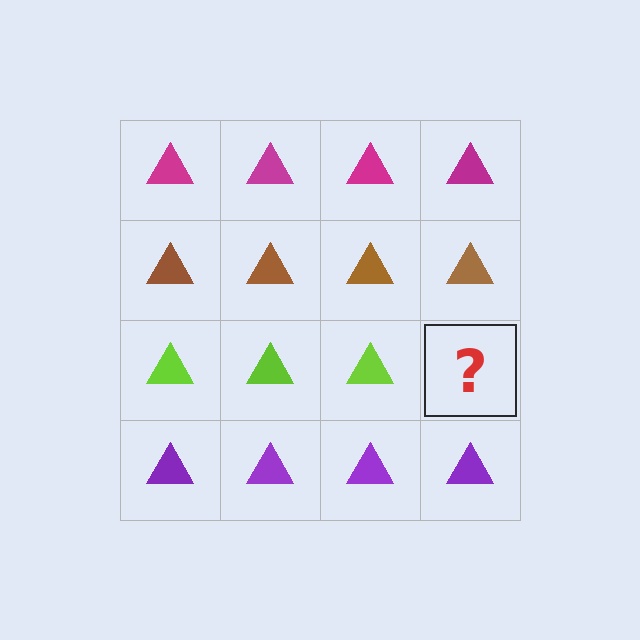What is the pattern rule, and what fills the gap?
The rule is that each row has a consistent color. The gap should be filled with a lime triangle.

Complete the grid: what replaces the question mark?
The question mark should be replaced with a lime triangle.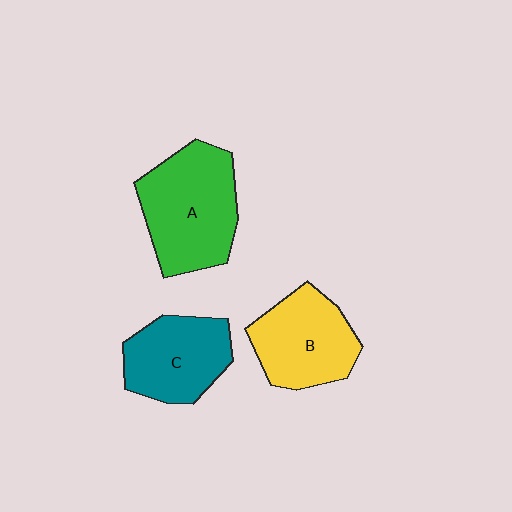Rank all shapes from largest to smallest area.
From largest to smallest: A (green), B (yellow), C (teal).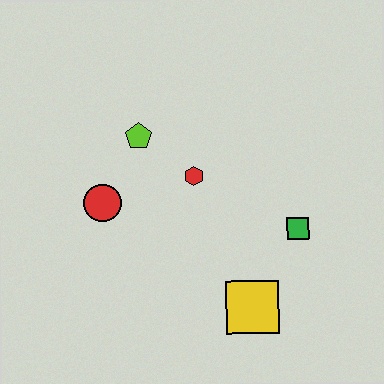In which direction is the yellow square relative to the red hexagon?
The yellow square is below the red hexagon.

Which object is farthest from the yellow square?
The lime pentagon is farthest from the yellow square.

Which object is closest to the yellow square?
The green square is closest to the yellow square.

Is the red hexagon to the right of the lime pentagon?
Yes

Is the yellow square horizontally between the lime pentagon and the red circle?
No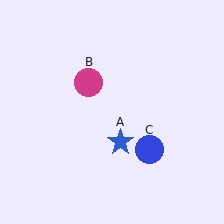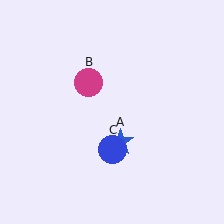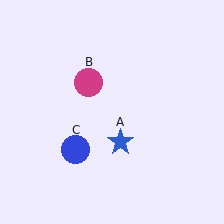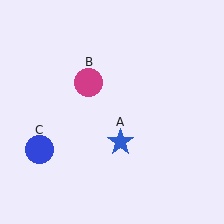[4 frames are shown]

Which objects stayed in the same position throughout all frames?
Blue star (object A) and magenta circle (object B) remained stationary.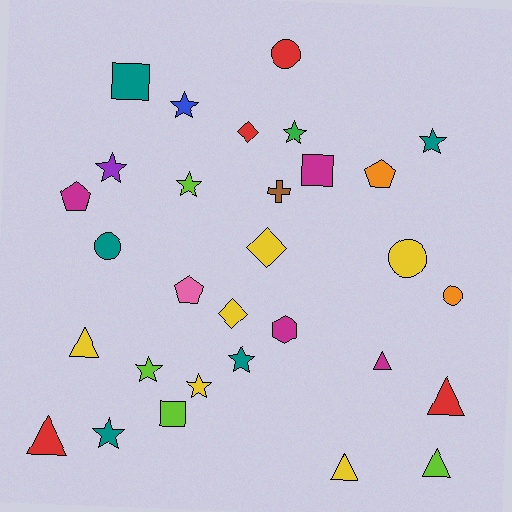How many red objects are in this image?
There are 4 red objects.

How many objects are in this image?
There are 30 objects.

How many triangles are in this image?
There are 6 triangles.